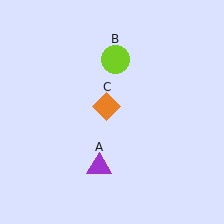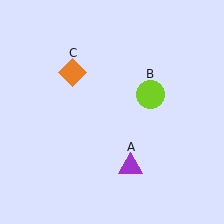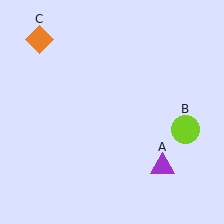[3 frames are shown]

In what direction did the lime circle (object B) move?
The lime circle (object B) moved down and to the right.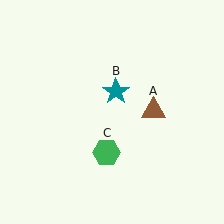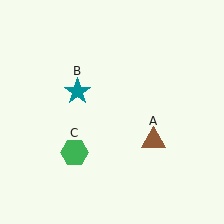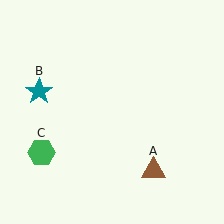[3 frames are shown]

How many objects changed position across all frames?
3 objects changed position: brown triangle (object A), teal star (object B), green hexagon (object C).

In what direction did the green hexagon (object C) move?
The green hexagon (object C) moved left.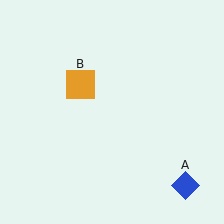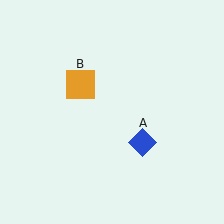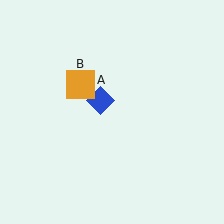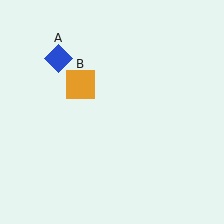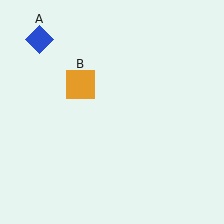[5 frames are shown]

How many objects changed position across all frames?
1 object changed position: blue diamond (object A).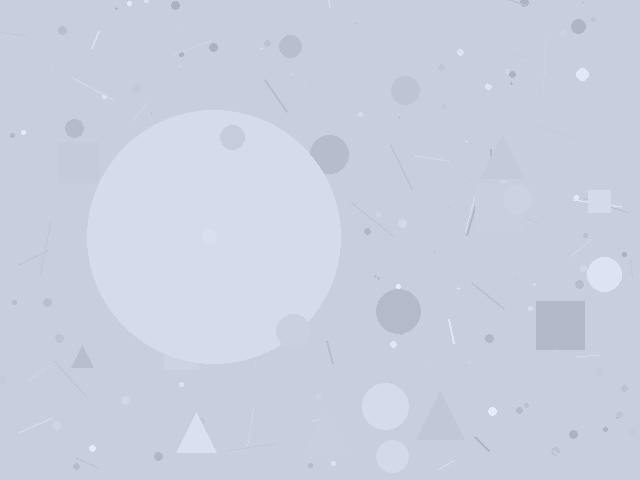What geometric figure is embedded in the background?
A circle is embedded in the background.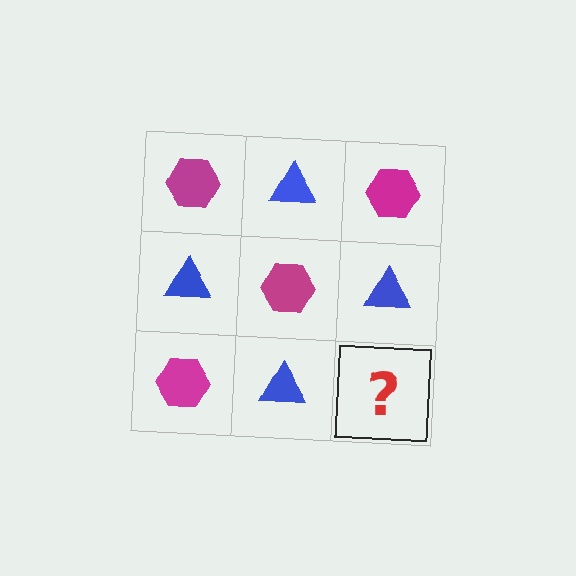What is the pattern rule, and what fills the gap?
The rule is that it alternates magenta hexagon and blue triangle in a checkerboard pattern. The gap should be filled with a magenta hexagon.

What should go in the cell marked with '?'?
The missing cell should contain a magenta hexagon.